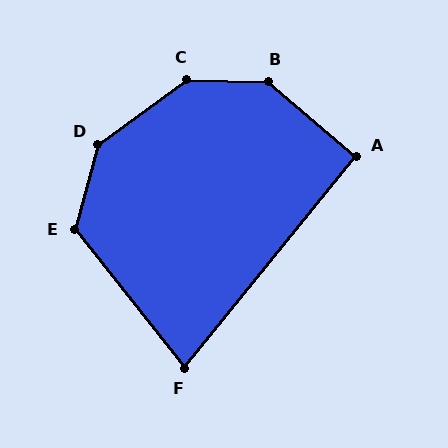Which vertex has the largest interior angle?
C, at approximately 143 degrees.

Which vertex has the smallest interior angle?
F, at approximately 78 degrees.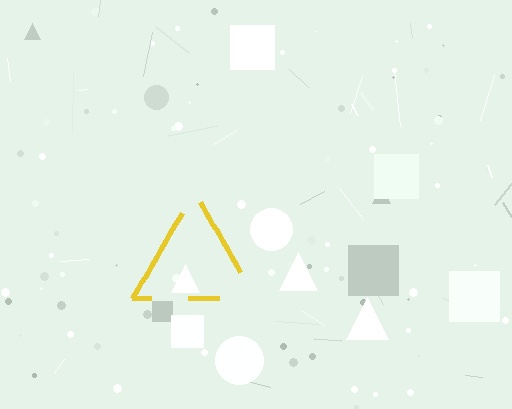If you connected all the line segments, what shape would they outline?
They would outline a triangle.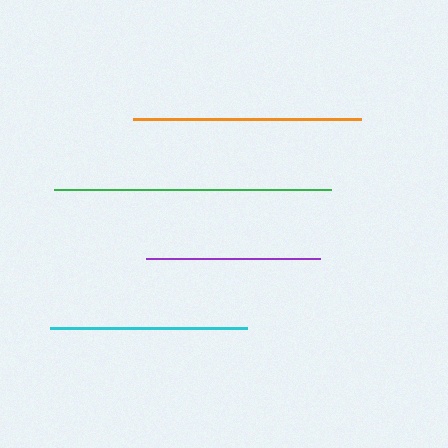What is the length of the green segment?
The green segment is approximately 278 pixels long.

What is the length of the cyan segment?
The cyan segment is approximately 198 pixels long.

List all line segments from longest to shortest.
From longest to shortest: green, orange, cyan, purple.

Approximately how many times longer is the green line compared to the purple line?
The green line is approximately 1.6 times the length of the purple line.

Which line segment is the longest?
The green line is the longest at approximately 278 pixels.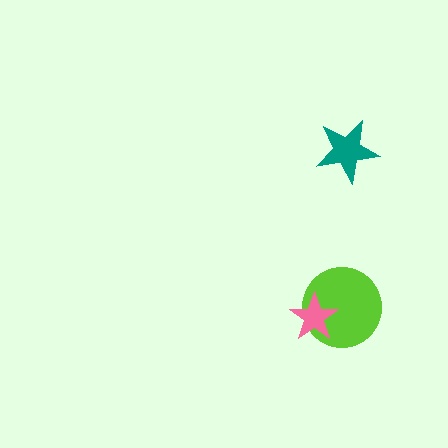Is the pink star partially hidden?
No, no other shape covers it.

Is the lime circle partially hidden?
Yes, it is partially covered by another shape.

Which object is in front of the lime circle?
The pink star is in front of the lime circle.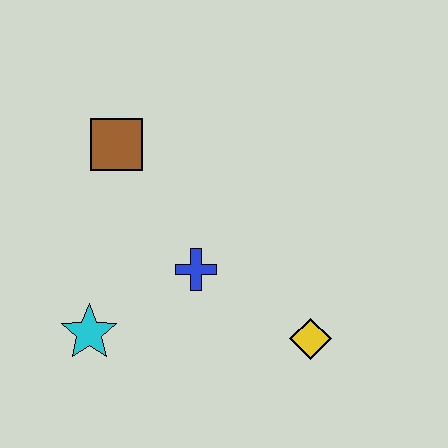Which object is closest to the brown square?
The blue cross is closest to the brown square.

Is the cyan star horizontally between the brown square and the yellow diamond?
No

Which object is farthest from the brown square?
The yellow diamond is farthest from the brown square.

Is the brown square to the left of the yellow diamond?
Yes